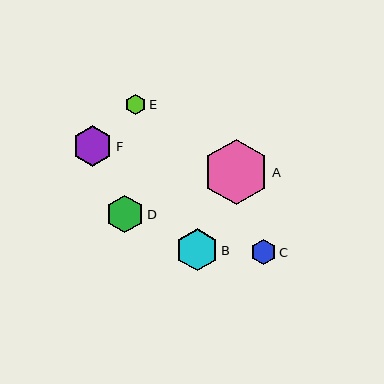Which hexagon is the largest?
Hexagon A is the largest with a size of approximately 66 pixels.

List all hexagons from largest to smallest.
From largest to smallest: A, B, F, D, C, E.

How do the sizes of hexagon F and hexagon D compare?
Hexagon F and hexagon D are approximately the same size.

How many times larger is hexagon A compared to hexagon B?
Hexagon A is approximately 1.6 times the size of hexagon B.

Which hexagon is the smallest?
Hexagon E is the smallest with a size of approximately 21 pixels.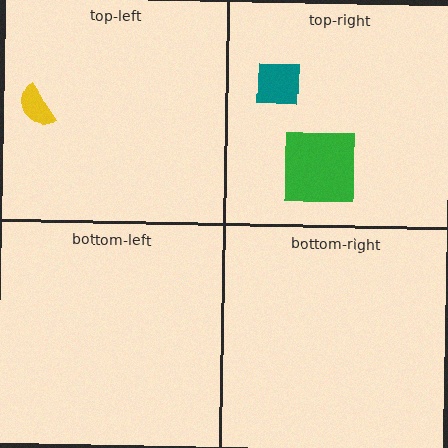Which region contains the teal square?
The top-right region.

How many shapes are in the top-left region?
1.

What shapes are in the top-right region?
The teal square, the green square.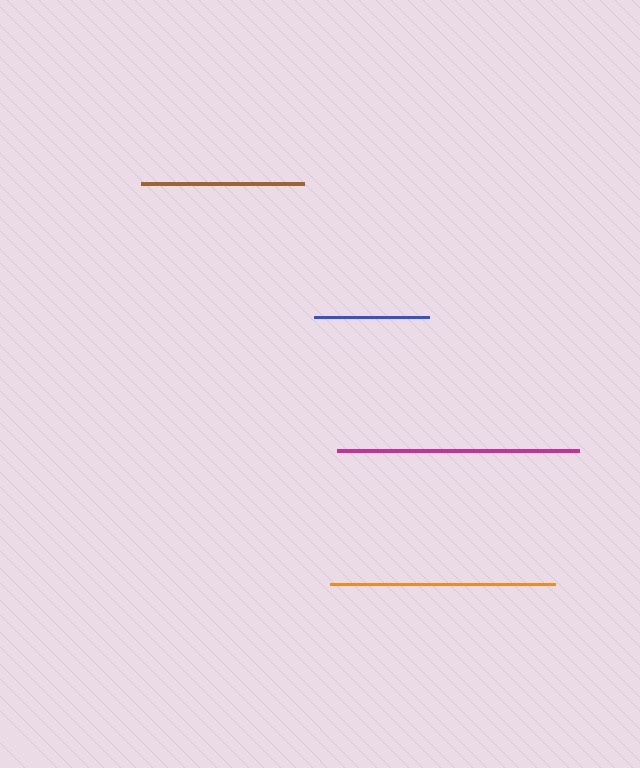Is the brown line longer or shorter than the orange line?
The orange line is longer than the brown line.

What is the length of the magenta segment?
The magenta segment is approximately 243 pixels long.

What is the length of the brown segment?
The brown segment is approximately 162 pixels long.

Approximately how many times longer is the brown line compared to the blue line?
The brown line is approximately 1.4 times the length of the blue line.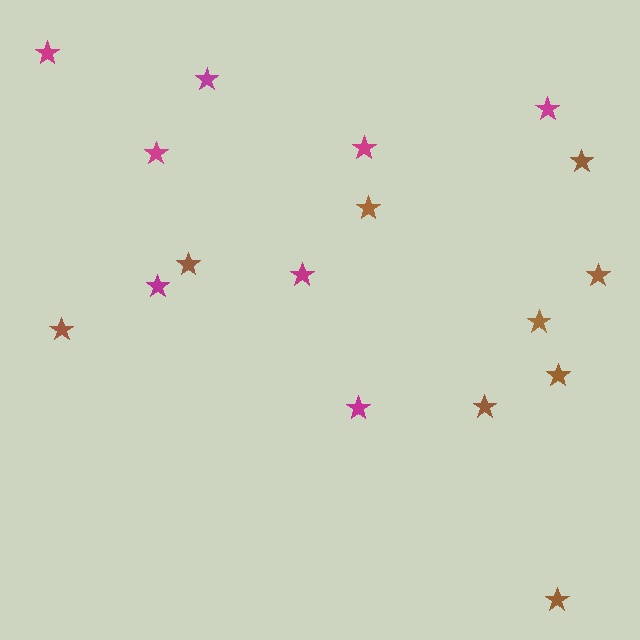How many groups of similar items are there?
There are 2 groups: one group of magenta stars (8) and one group of brown stars (9).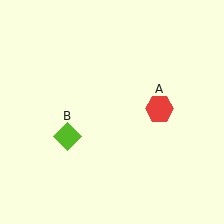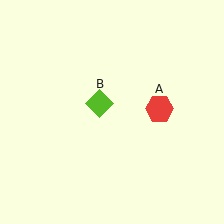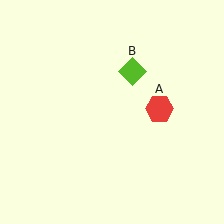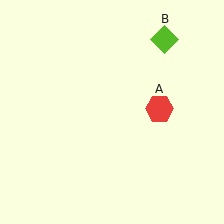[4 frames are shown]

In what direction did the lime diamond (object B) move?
The lime diamond (object B) moved up and to the right.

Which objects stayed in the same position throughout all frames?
Red hexagon (object A) remained stationary.